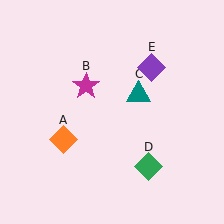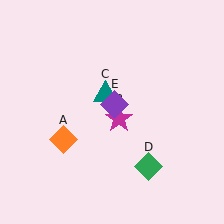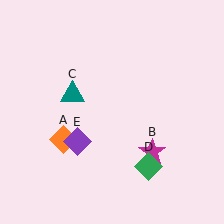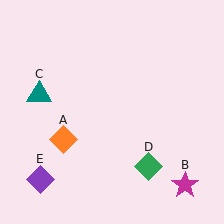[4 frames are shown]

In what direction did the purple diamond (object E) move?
The purple diamond (object E) moved down and to the left.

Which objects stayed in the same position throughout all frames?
Orange diamond (object A) and green diamond (object D) remained stationary.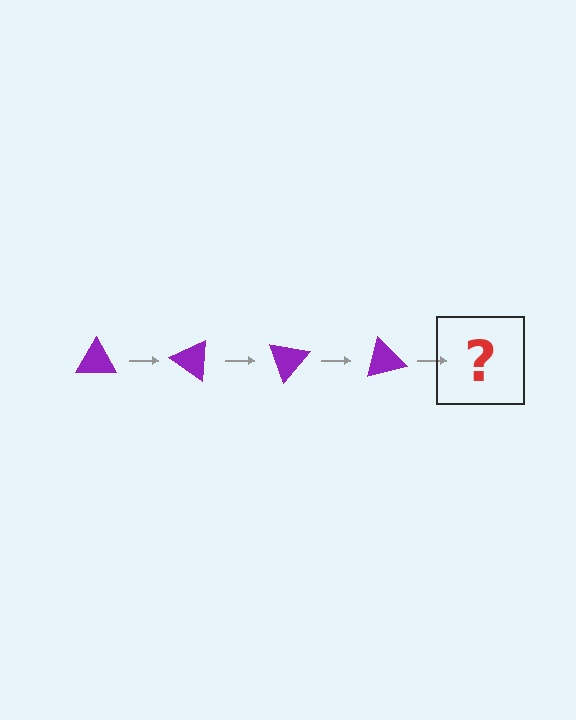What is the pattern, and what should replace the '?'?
The pattern is that the triangle rotates 35 degrees each step. The '?' should be a purple triangle rotated 140 degrees.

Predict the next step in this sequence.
The next step is a purple triangle rotated 140 degrees.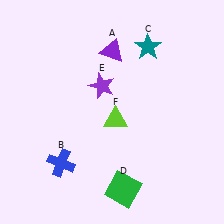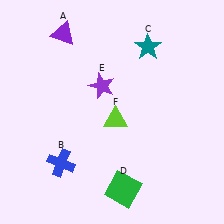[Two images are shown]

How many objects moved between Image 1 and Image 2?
1 object moved between the two images.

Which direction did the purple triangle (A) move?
The purple triangle (A) moved left.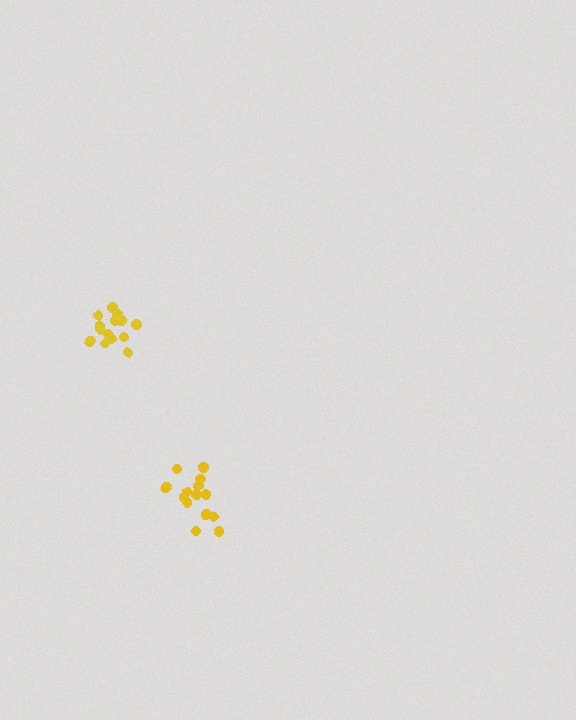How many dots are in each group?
Group 1: 14 dots, Group 2: 14 dots (28 total).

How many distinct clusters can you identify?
There are 2 distinct clusters.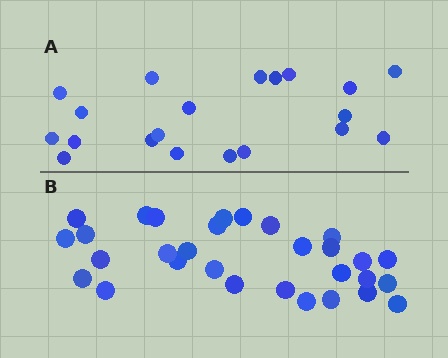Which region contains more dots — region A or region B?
Region B (the bottom region) has more dots.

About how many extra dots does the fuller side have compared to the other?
Region B has roughly 10 or so more dots than region A.